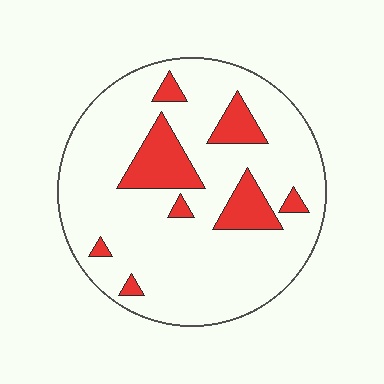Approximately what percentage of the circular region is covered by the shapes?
Approximately 15%.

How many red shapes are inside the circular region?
8.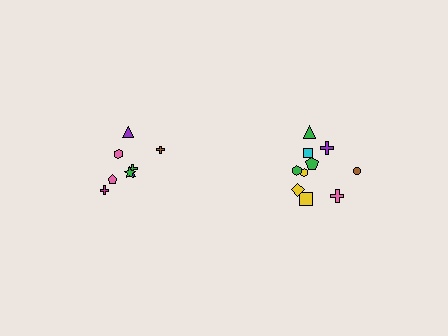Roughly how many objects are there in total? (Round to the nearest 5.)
Roughly 20 objects in total.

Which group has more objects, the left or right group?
The right group.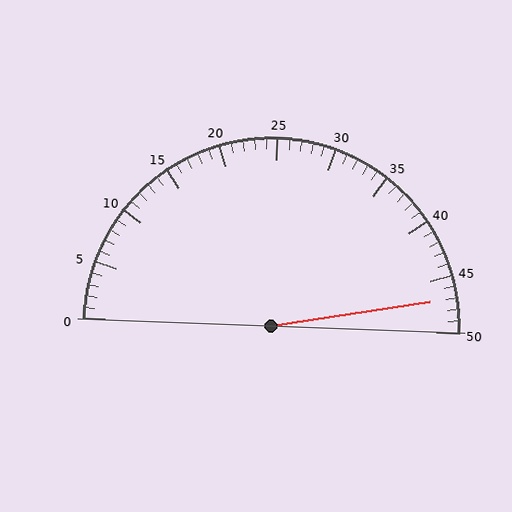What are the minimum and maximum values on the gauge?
The gauge ranges from 0 to 50.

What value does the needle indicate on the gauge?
The needle indicates approximately 47.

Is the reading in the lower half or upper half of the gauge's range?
The reading is in the upper half of the range (0 to 50).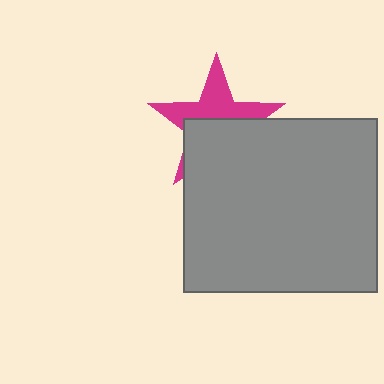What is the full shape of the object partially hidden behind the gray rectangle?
The partially hidden object is a magenta star.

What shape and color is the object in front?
The object in front is a gray rectangle.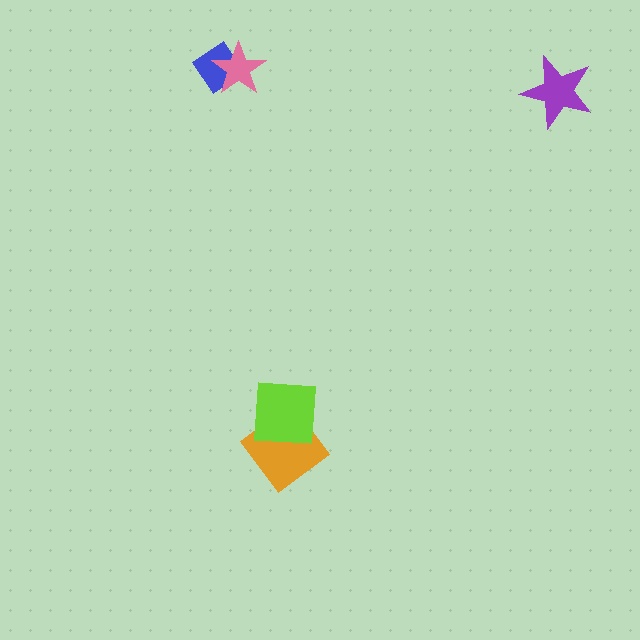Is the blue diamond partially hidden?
Yes, it is partially covered by another shape.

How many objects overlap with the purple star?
0 objects overlap with the purple star.